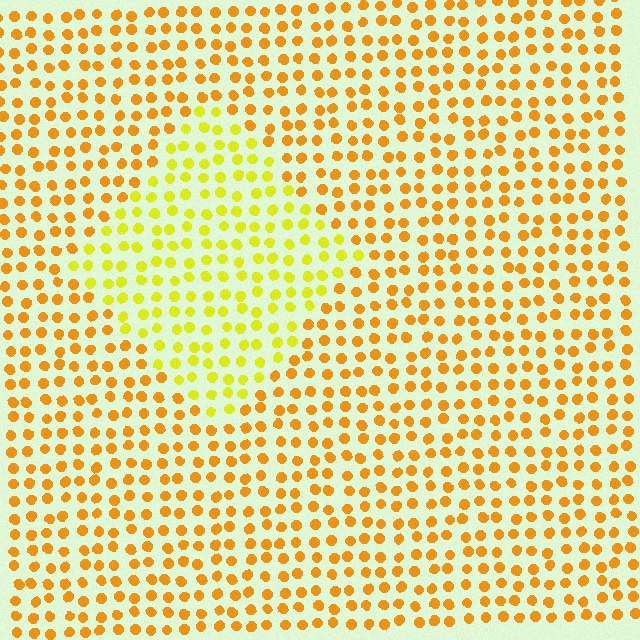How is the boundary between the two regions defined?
The boundary is defined purely by a slight shift in hue (about 29 degrees). Spacing, size, and orientation are identical on both sides.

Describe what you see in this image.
The image is filled with small orange elements in a uniform arrangement. A diamond-shaped region is visible where the elements are tinted to a slightly different hue, forming a subtle color boundary.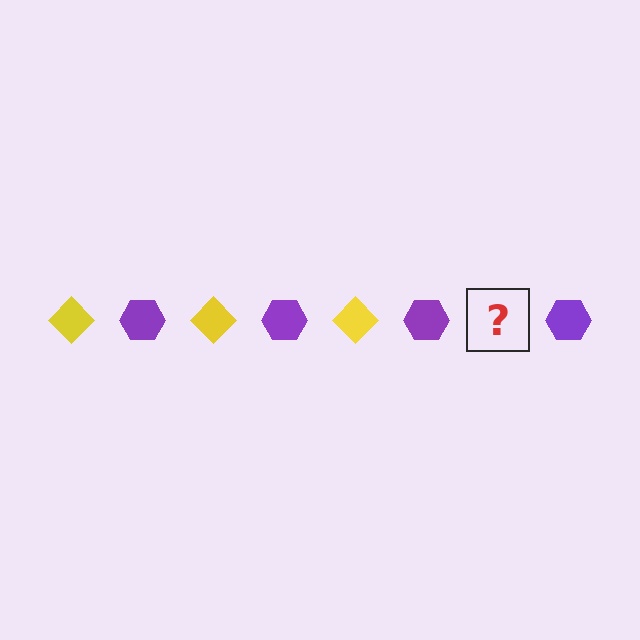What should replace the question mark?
The question mark should be replaced with a yellow diamond.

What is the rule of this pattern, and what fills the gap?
The rule is that the pattern alternates between yellow diamond and purple hexagon. The gap should be filled with a yellow diamond.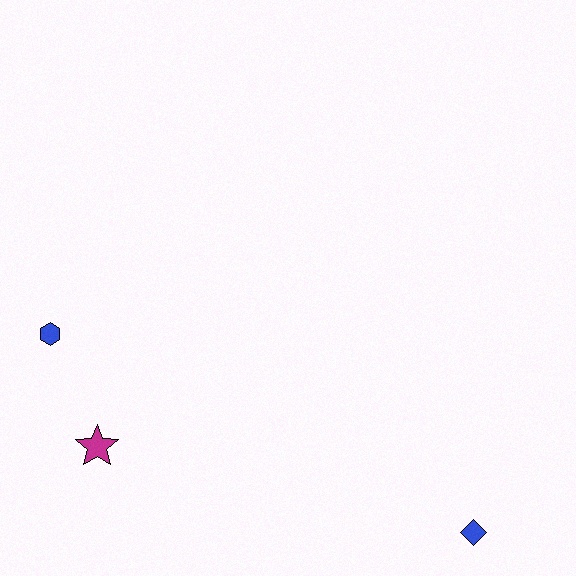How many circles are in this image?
There are no circles.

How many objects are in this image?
There are 3 objects.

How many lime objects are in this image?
There are no lime objects.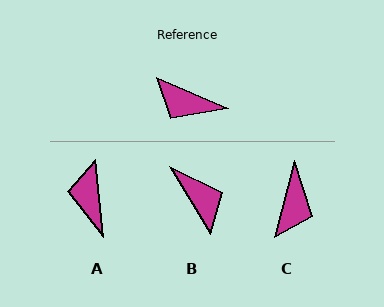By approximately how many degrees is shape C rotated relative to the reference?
Approximately 99 degrees counter-clockwise.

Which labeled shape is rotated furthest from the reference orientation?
B, about 145 degrees away.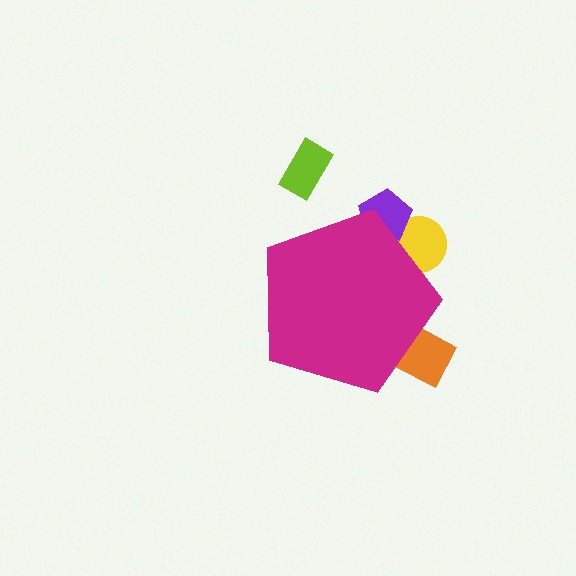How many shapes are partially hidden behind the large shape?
3 shapes are partially hidden.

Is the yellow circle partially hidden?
Yes, the yellow circle is partially hidden behind the magenta pentagon.